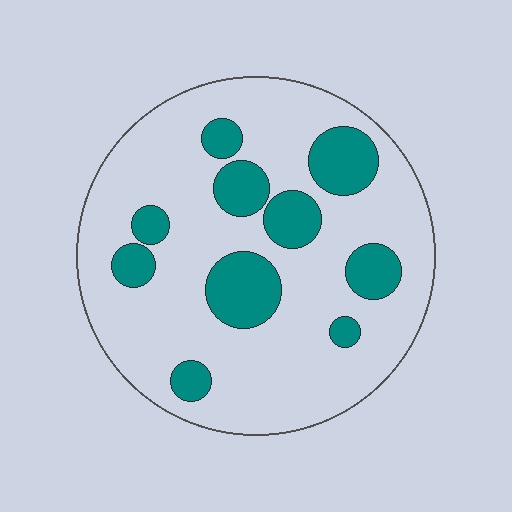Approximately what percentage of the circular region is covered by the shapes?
Approximately 20%.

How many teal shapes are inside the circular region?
10.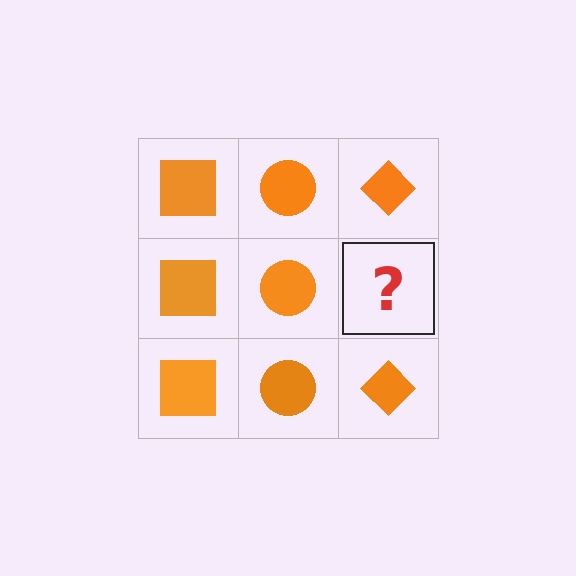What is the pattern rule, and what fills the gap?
The rule is that each column has a consistent shape. The gap should be filled with an orange diamond.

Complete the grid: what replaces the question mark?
The question mark should be replaced with an orange diamond.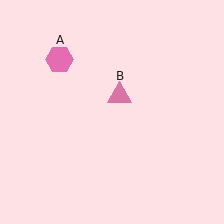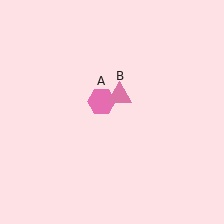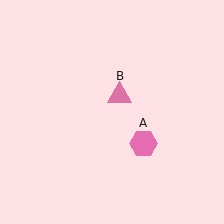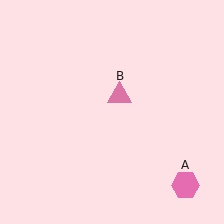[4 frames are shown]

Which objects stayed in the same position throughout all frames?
Pink triangle (object B) remained stationary.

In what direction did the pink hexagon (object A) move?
The pink hexagon (object A) moved down and to the right.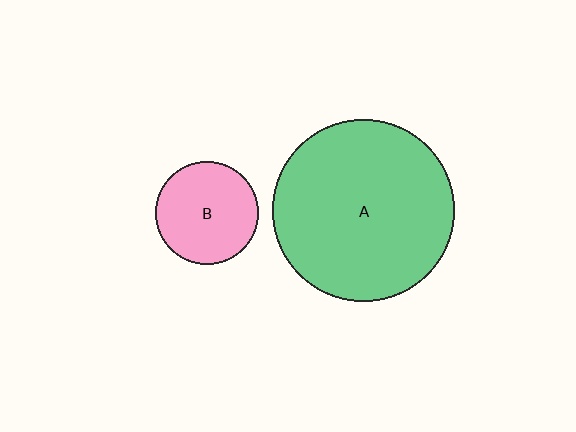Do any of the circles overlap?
No, none of the circles overlap.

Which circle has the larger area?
Circle A (green).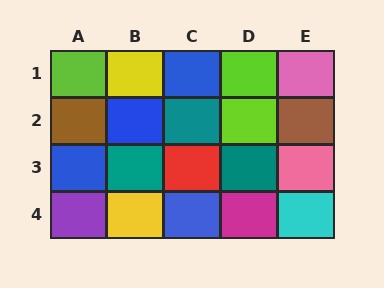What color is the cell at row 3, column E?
Pink.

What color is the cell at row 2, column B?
Blue.